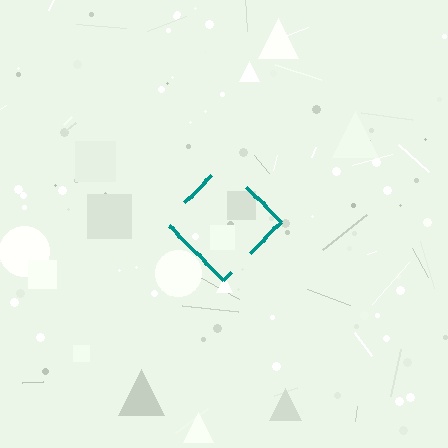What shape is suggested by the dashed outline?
The dashed outline suggests a diamond.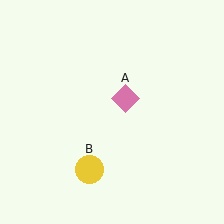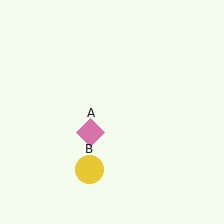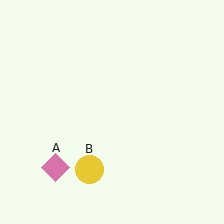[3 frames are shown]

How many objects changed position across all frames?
1 object changed position: pink diamond (object A).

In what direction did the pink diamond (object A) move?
The pink diamond (object A) moved down and to the left.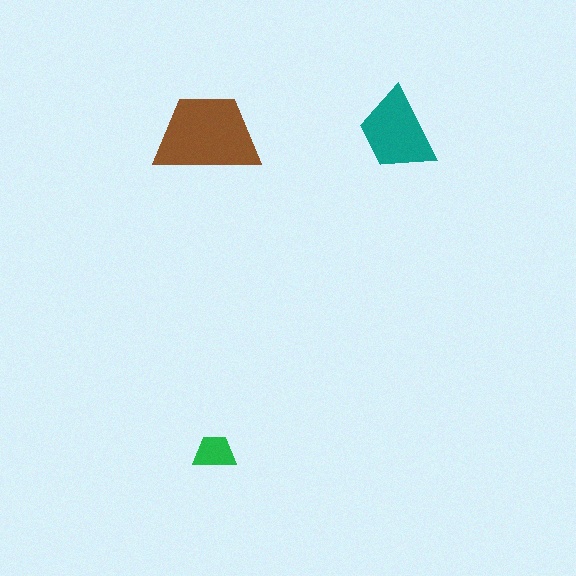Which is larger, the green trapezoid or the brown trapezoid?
The brown one.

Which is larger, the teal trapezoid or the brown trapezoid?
The brown one.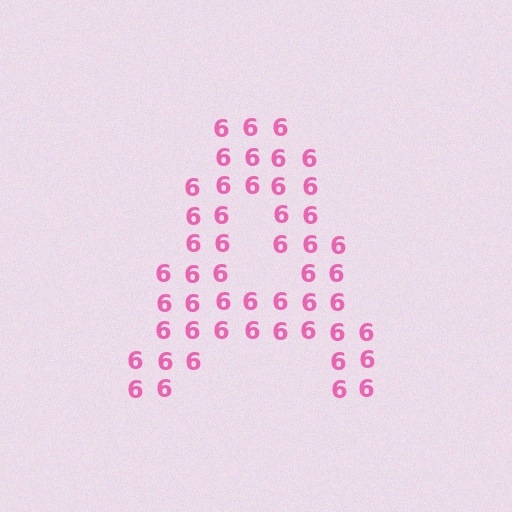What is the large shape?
The large shape is the letter A.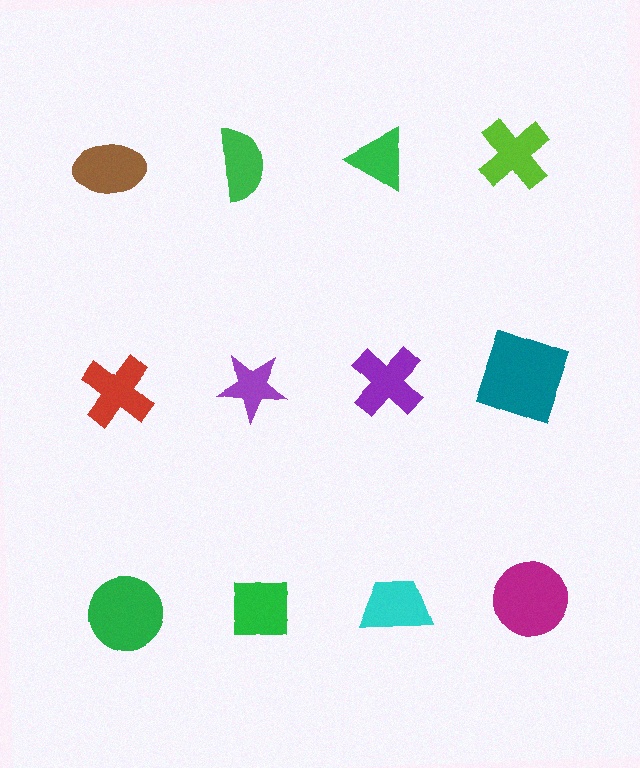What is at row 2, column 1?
A red cross.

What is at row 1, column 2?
A green semicircle.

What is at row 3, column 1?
A green circle.